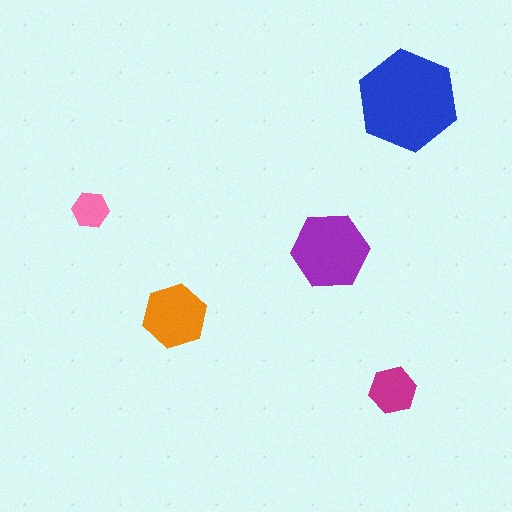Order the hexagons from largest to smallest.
the blue one, the purple one, the orange one, the magenta one, the pink one.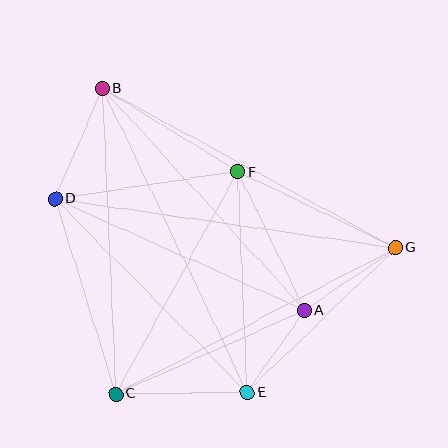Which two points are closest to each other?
Points A and E are closest to each other.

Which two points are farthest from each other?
Points D and G are farthest from each other.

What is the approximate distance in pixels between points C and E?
The distance between C and E is approximately 132 pixels.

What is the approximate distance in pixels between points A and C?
The distance between A and C is approximately 206 pixels.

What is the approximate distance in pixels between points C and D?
The distance between C and D is approximately 204 pixels.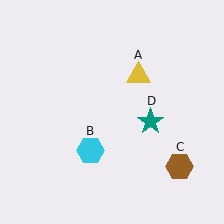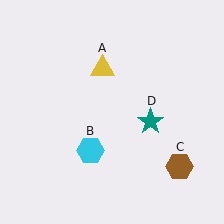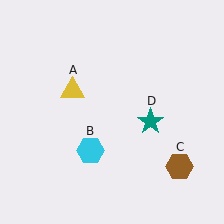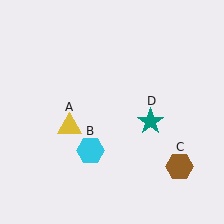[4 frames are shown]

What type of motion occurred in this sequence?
The yellow triangle (object A) rotated counterclockwise around the center of the scene.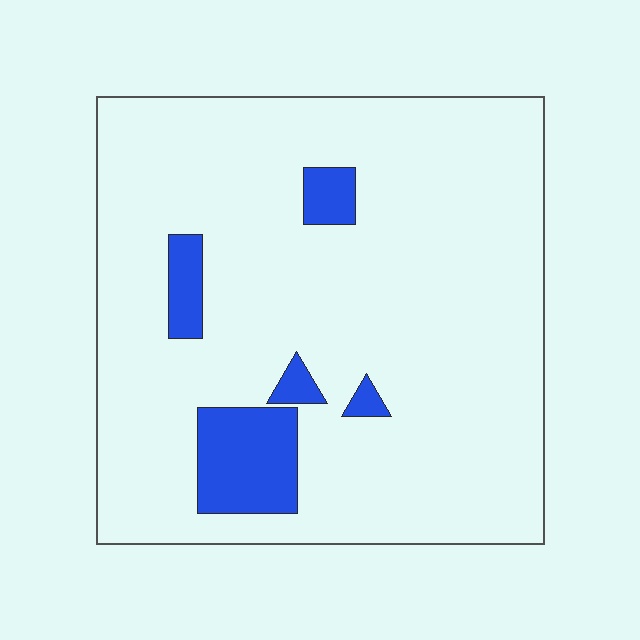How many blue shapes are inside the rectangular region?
5.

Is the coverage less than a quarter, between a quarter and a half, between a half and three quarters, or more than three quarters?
Less than a quarter.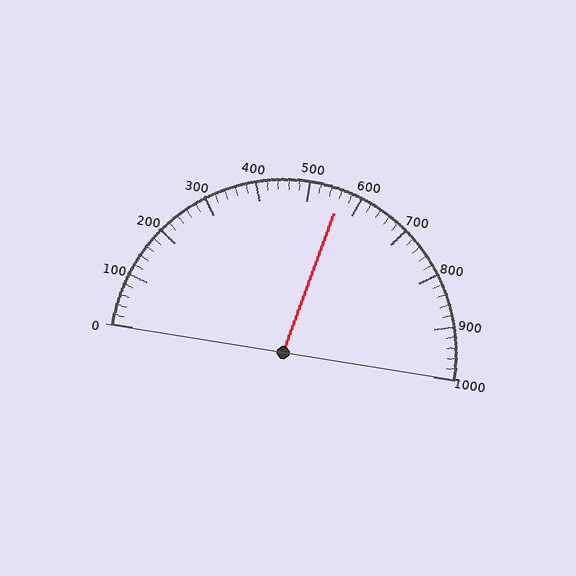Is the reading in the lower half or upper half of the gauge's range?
The reading is in the upper half of the range (0 to 1000).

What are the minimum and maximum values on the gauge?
The gauge ranges from 0 to 1000.